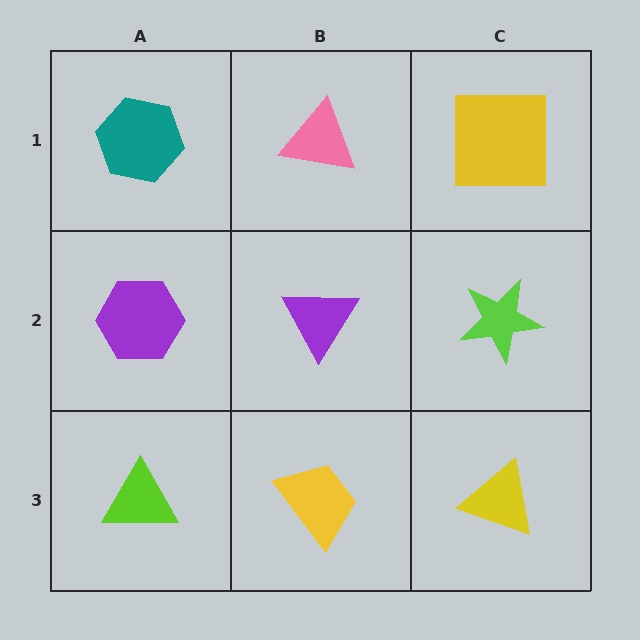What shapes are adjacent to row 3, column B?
A purple triangle (row 2, column B), a lime triangle (row 3, column A), a yellow triangle (row 3, column C).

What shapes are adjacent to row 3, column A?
A purple hexagon (row 2, column A), a yellow trapezoid (row 3, column B).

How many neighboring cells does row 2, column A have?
3.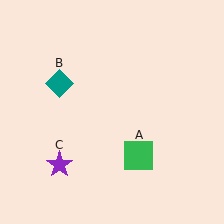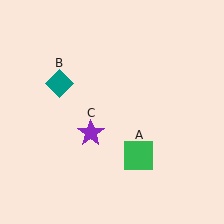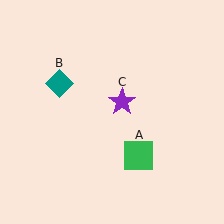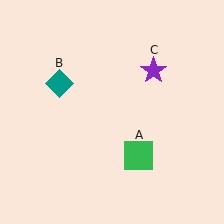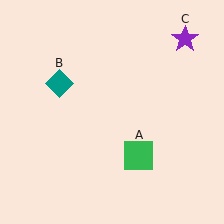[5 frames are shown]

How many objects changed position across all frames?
1 object changed position: purple star (object C).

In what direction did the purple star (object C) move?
The purple star (object C) moved up and to the right.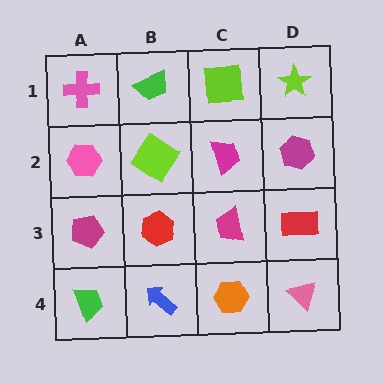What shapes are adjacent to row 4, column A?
A magenta pentagon (row 3, column A), a blue arrow (row 4, column B).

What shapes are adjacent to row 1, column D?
A magenta hexagon (row 2, column D), a lime square (row 1, column C).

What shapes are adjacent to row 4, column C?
A magenta trapezoid (row 3, column C), a blue arrow (row 4, column B), a pink triangle (row 4, column D).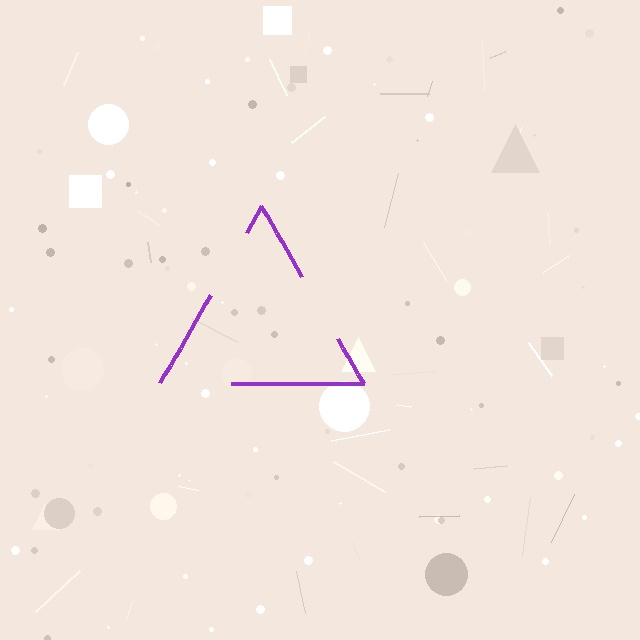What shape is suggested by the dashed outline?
The dashed outline suggests a triangle.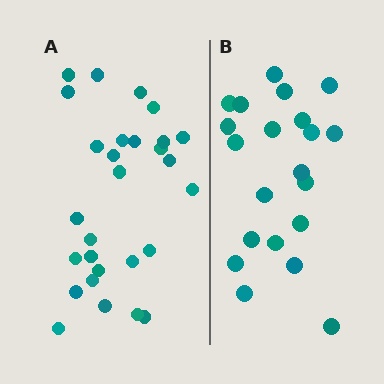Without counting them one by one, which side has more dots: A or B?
Region A (the left region) has more dots.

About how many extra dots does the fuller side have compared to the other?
Region A has roughly 8 or so more dots than region B.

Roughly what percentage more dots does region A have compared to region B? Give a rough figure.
About 35% more.